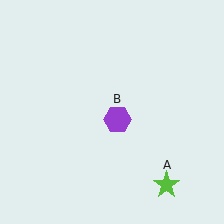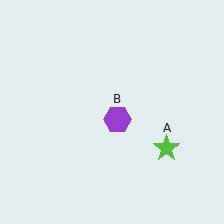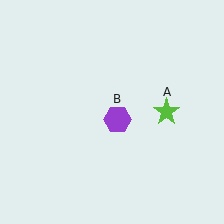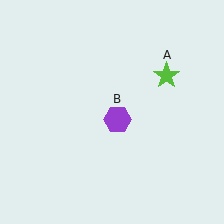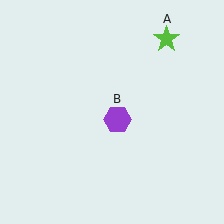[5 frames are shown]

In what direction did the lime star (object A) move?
The lime star (object A) moved up.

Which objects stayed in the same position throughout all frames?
Purple hexagon (object B) remained stationary.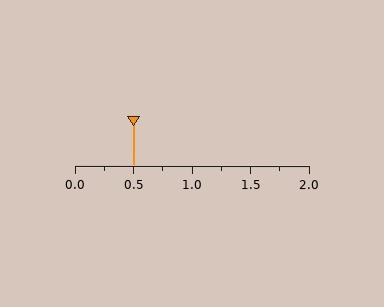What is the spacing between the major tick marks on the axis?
The major ticks are spaced 0.5 apart.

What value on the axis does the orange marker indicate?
The marker indicates approximately 0.5.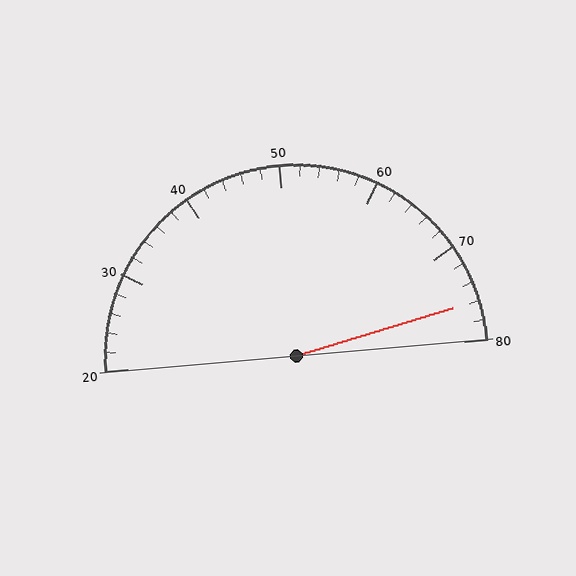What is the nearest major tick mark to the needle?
The nearest major tick mark is 80.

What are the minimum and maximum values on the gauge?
The gauge ranges from 20 to 80.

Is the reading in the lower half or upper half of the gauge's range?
The reading is in the upper half of the range (20 to 80).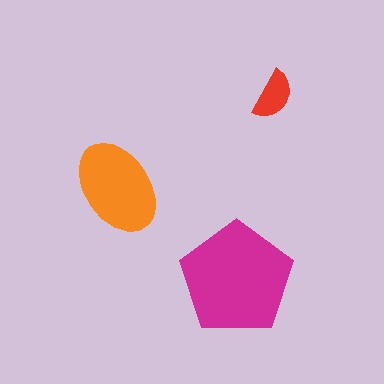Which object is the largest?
The magenta pentagon.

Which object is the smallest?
The red semicircle.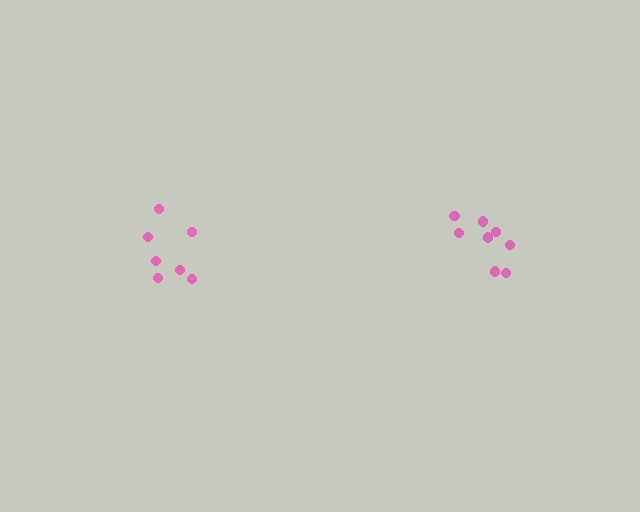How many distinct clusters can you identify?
There are 2 distinct clusters.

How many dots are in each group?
Group 1: 7 dots, Group 2: 8 dots (15 total).